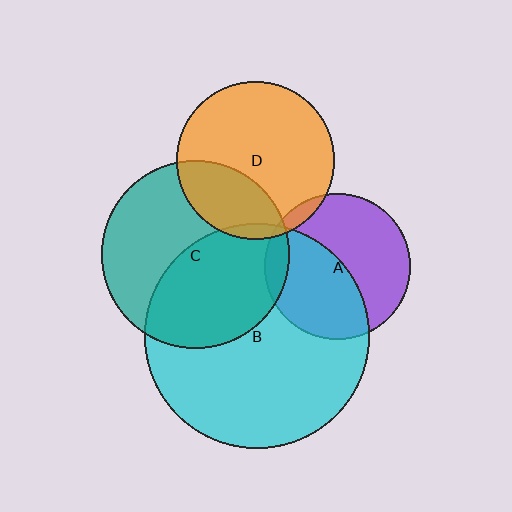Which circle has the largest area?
Circle B (cyan).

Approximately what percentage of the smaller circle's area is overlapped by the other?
Approximately 5%.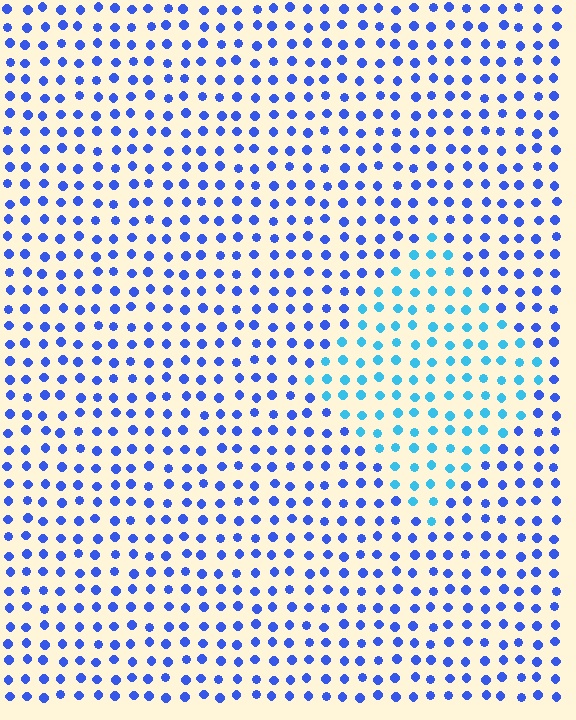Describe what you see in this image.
The image is filled with small blue elements in a uniform arrangement. A diamond-shaped region is visible where the elements are tinted to a slightly different hue, forming a subtle color boundary.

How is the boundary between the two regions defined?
The boundary is defined purely by a slight shift in hue (about 36 degrees). Spacing, size, and orientation are identical on both sides.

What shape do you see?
I see a diamond.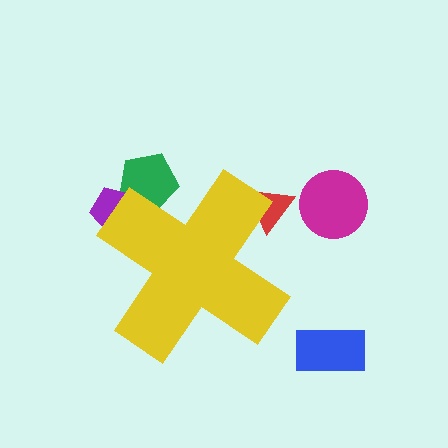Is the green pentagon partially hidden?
Yes, the green pentagon is partially hidden behind the yellow cross.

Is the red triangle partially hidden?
Yes, the red triangle is partially hidden behind the yellow cross.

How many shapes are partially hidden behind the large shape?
3 shapes are partially hidden.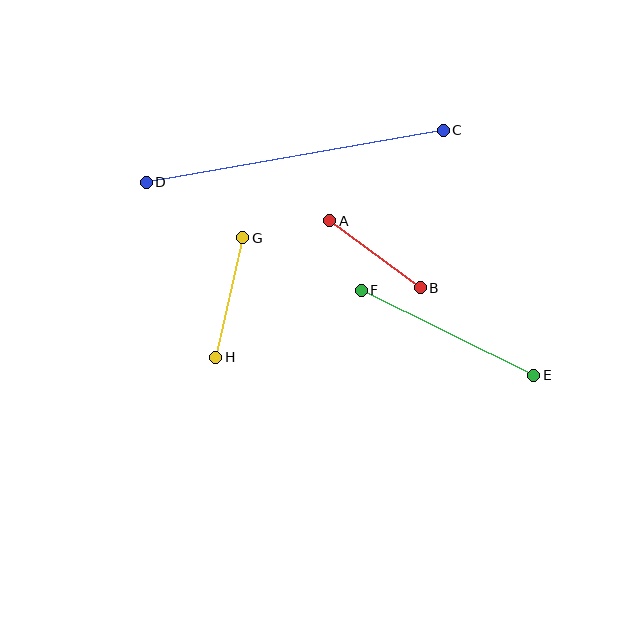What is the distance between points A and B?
The distance is approximately 113 pixels.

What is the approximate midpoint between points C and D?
The midpoint is at approximately (295, 156) pixels.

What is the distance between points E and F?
The distance is approximately 192 pixels.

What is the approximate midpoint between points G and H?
The midpoint is at approximately (229, 297) pixels.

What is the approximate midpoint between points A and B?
The midpoint is at approximately (375, 254) pixels.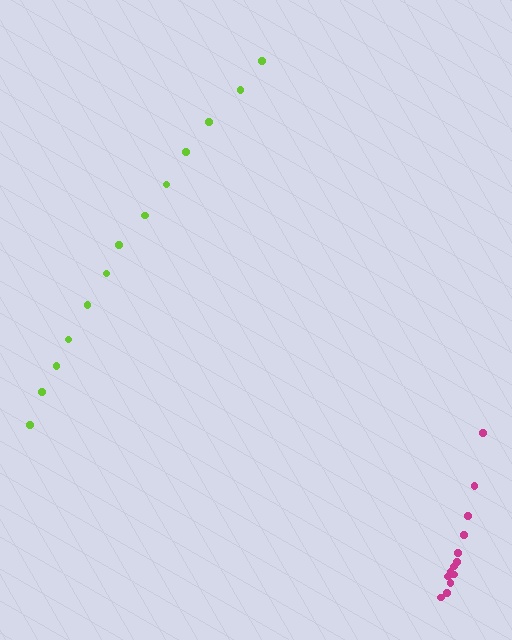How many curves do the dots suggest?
There are 2 distinct paths.